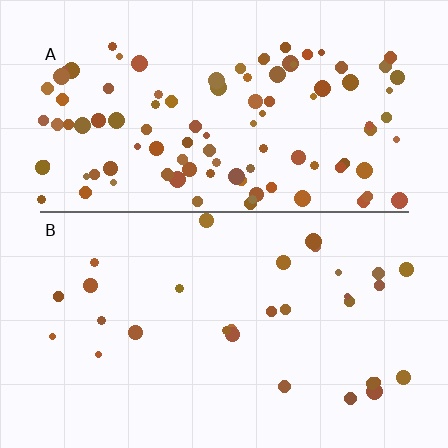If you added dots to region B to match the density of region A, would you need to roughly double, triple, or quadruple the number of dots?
Approximately triple.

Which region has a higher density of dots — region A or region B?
A (the top).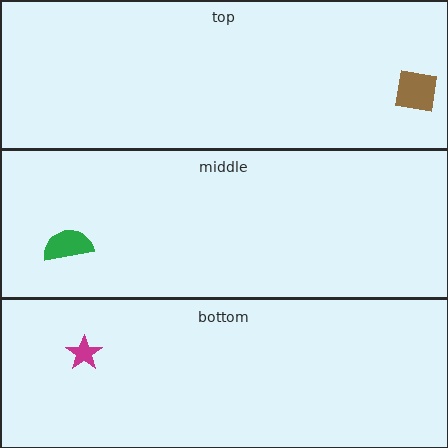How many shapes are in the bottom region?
1.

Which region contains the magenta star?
The bottom region.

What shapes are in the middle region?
The green semicircle.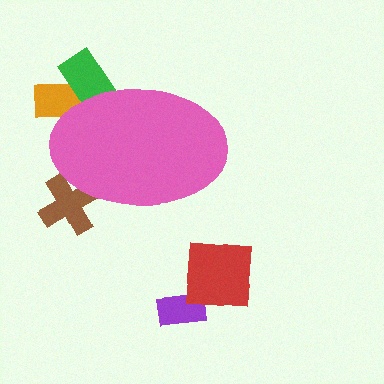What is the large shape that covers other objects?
A pink ellipse.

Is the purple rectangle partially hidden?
No, the purple rectangle is fully visible.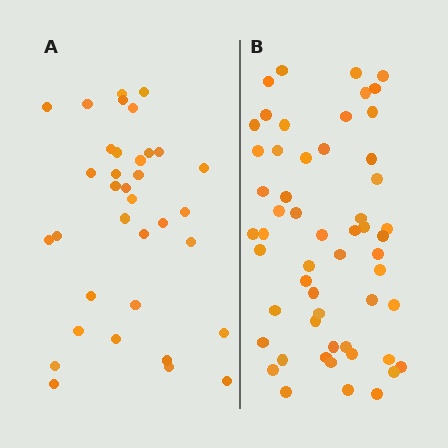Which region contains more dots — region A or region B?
Region B (the right region) has more dots.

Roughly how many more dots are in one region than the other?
Region B has approximately 20 more dots than region A.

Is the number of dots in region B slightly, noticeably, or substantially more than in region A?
Region B has substantially more. The ratio is roughly 1.6 to 1.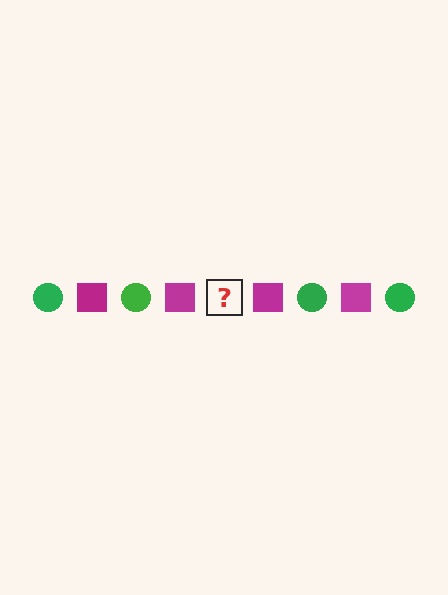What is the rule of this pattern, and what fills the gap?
The rule is that the pattern alternates between green circle and magenta square. The gap should be filled with a green circle.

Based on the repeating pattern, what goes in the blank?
The blank should be a green circle.